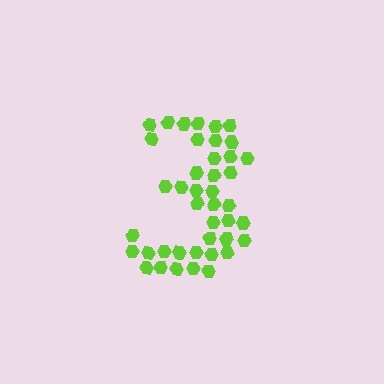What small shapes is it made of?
It is made of small hexagons.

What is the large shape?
The large shape is the digit 3.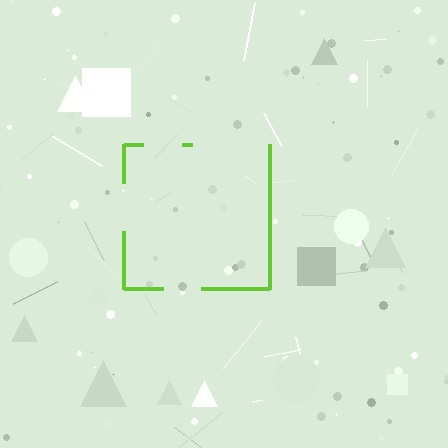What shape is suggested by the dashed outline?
The dashed outline suggests a square.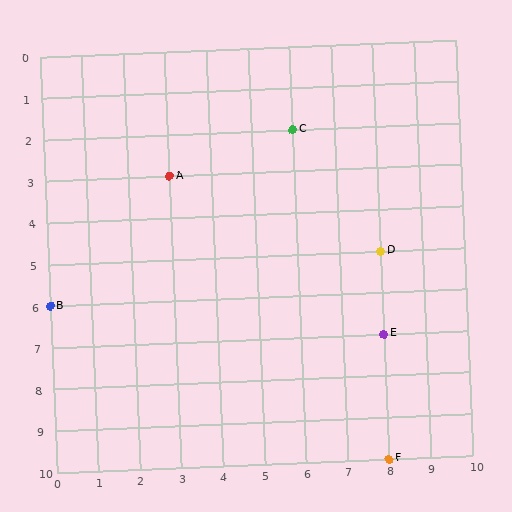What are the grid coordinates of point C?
Point C is at grid coordinates (6, 2).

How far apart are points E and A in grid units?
Points E and A are 5 columns and 4 rows apart (about 6.4 grid units diagonally).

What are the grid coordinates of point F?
Point F is at grid coordinates (8, 10).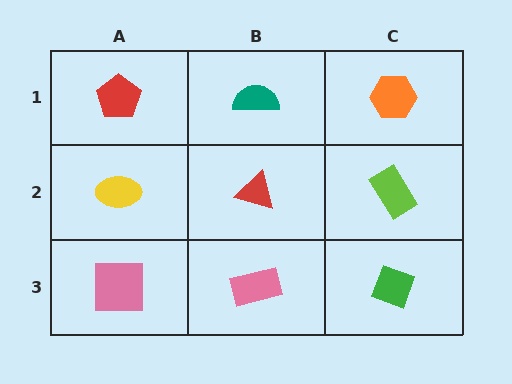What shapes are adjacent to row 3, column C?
A lime rectangle (row 2, column C), a pink rectangle (row 3, column B).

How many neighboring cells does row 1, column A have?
2.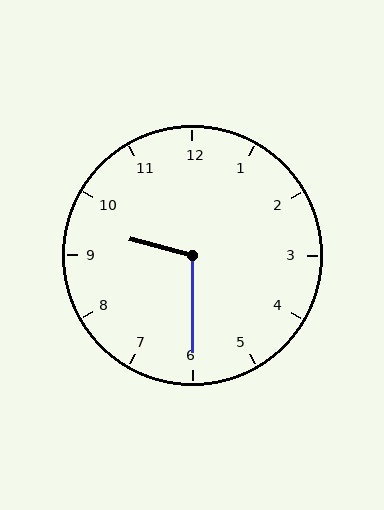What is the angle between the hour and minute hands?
Approximately 105 degrees.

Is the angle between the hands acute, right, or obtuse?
It is obtuse.